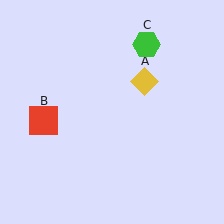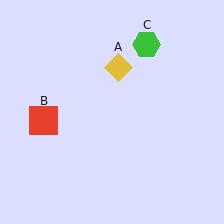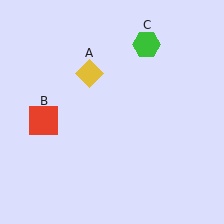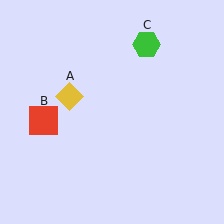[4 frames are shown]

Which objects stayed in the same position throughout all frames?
Red square (object B) and green hexagon (object C) remained stationary.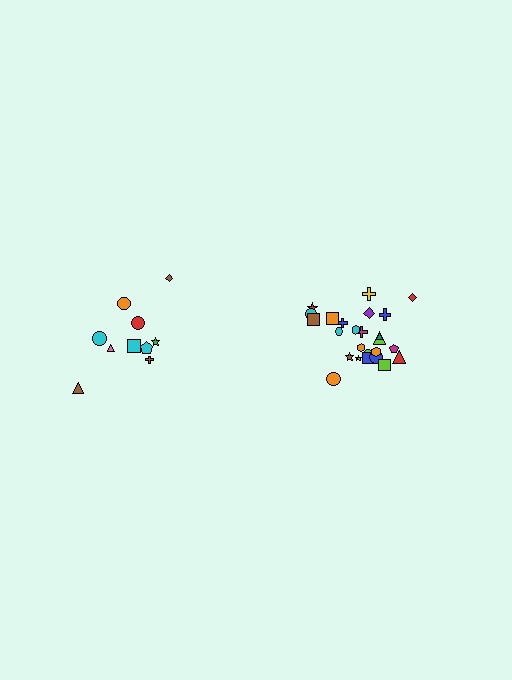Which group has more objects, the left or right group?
The right group.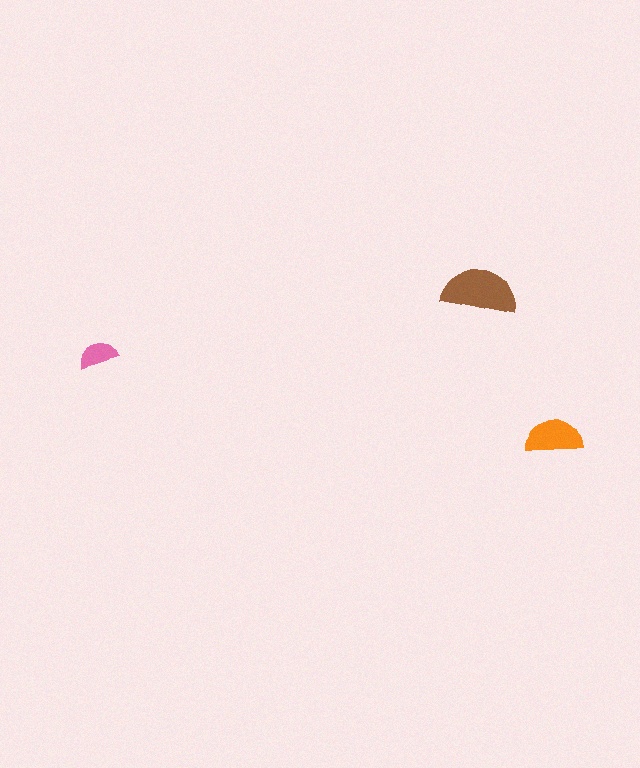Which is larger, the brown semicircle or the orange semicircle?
The brown one.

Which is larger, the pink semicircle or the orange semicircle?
The orange one.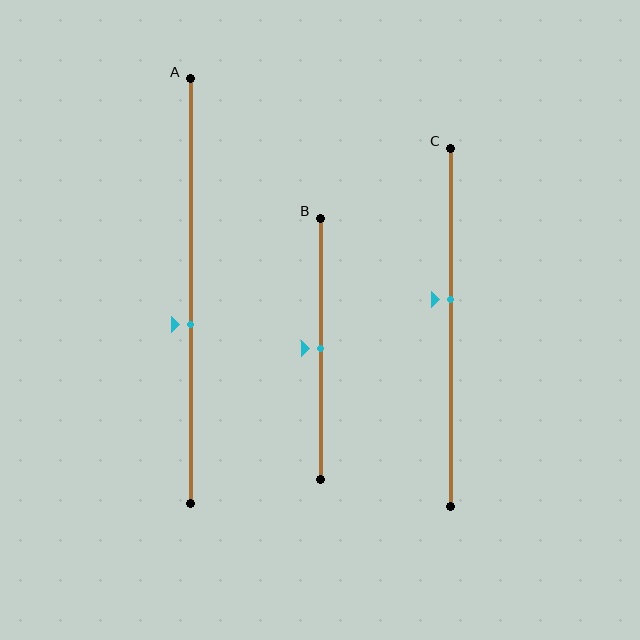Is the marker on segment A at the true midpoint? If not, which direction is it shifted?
No, the marker on segment A is shifted downward by about 8% of the segment length.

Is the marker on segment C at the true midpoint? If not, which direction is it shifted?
No, the marker on segment C is shifted upward by about 8% of the segment length.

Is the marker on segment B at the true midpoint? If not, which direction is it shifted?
Yes, the marker on segment B is at the true midpoint.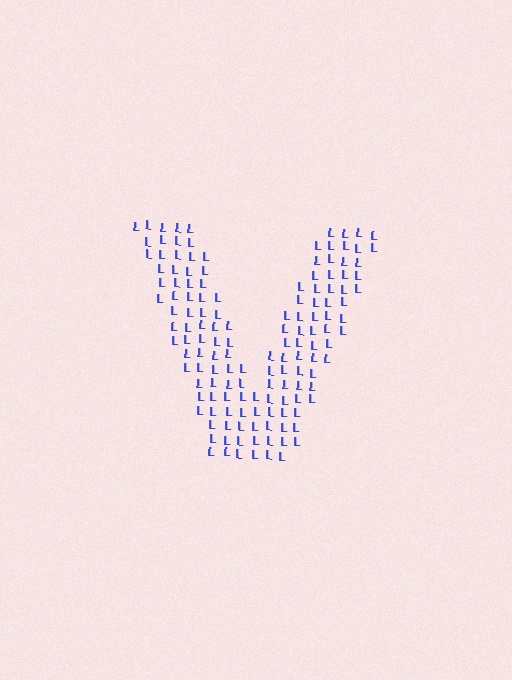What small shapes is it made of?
It is made of small letter L's.